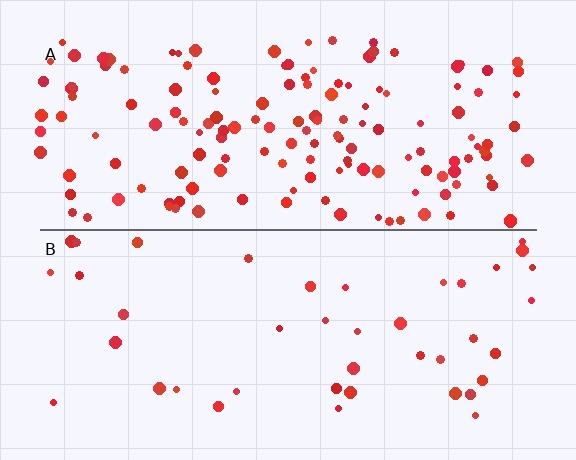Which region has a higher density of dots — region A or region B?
A (the top).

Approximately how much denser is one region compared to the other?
Approximately 3.6× — region A over region B.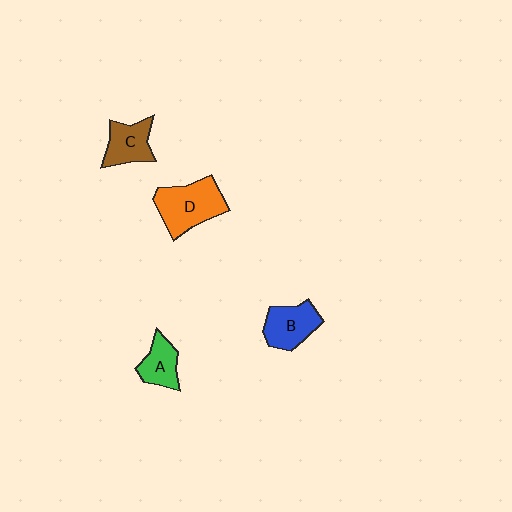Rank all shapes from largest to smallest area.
From largest to smallest: D (orange), B (blue), C (brown), A (green).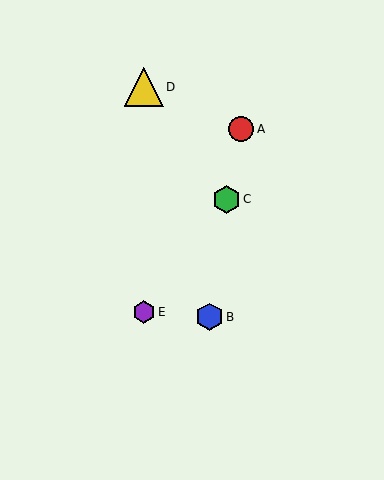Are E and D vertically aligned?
Yes, both are at x≈144.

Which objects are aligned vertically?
Objects D, E are aligned vertically.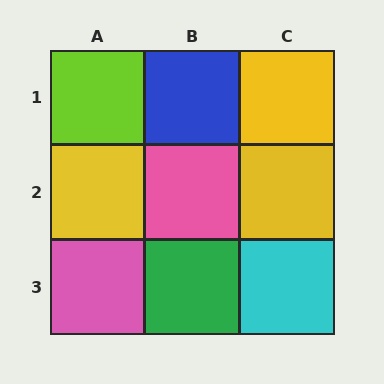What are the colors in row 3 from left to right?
Pink, green, cyan.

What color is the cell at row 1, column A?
Lime.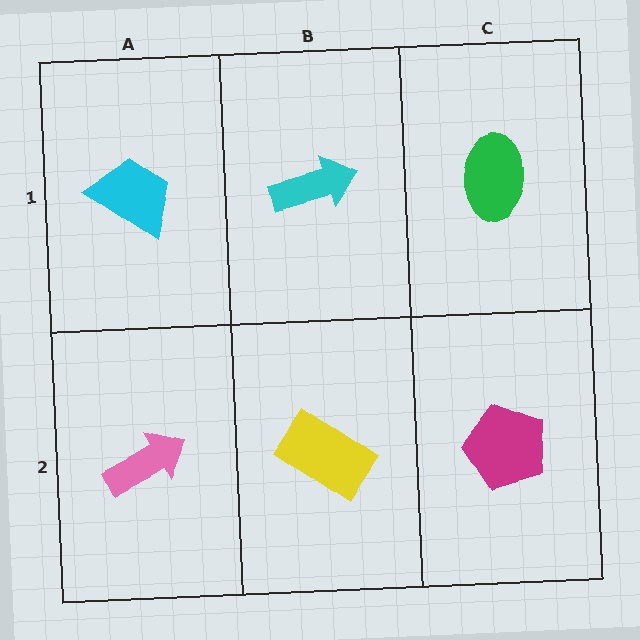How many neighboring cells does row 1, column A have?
2.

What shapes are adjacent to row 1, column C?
A magenta pentagon (row 2, column C), a cyan arrow (row 1, column B).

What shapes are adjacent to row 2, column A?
A cyan trapezoid (row 1, column A), a yellow rectangle (row 2, column B).